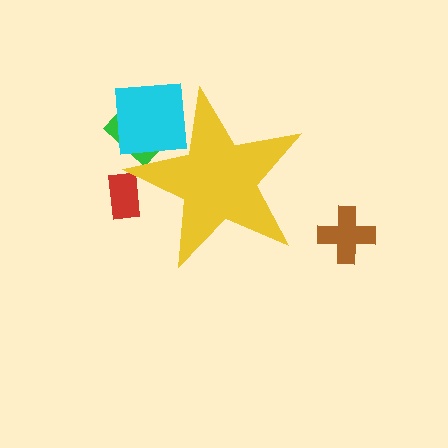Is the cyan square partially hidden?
Yes, the cyan square is partially hidden behind the yellow star.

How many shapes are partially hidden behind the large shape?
3 shapes are partially hidden.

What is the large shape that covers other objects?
A yellow star.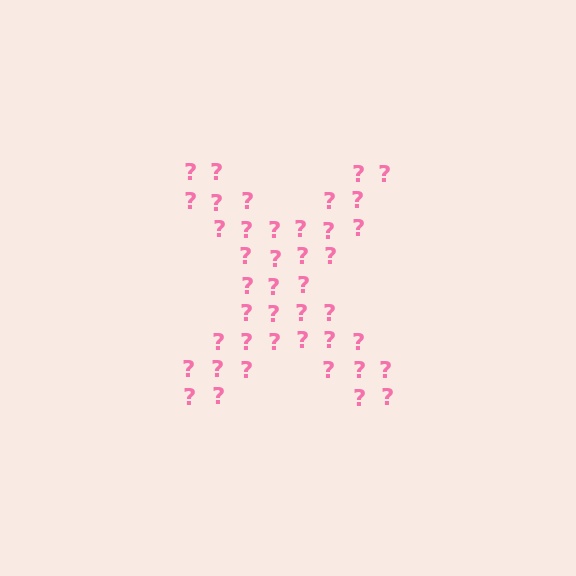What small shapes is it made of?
It is made of small question marks.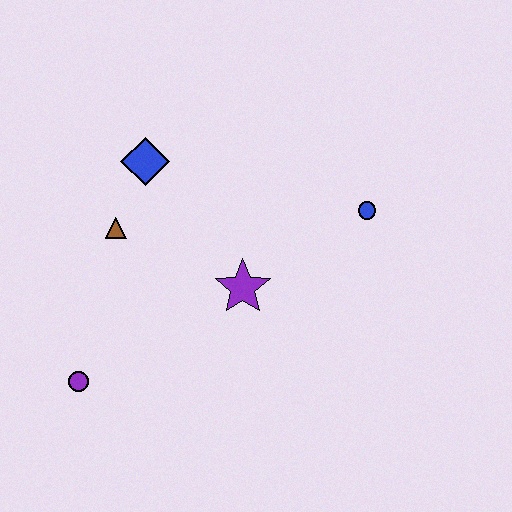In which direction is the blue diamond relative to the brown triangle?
The blue diamond is above the brown triangle.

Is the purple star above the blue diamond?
No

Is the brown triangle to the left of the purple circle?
No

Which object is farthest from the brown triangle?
The blue circle is farthest from the brown triangle.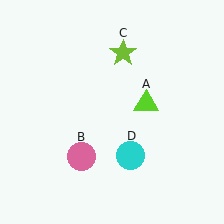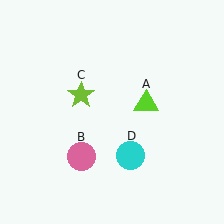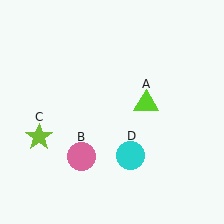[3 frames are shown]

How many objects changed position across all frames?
1 object changed position: lime star (object C).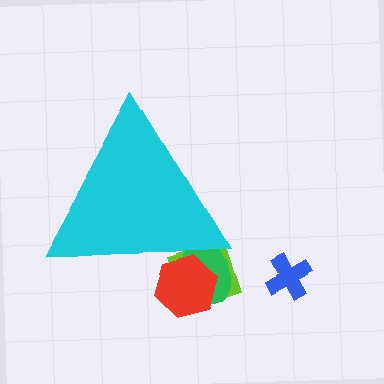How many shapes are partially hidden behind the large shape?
3 shapes are partially hidden.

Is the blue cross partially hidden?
No, the blue cross is fully visible.